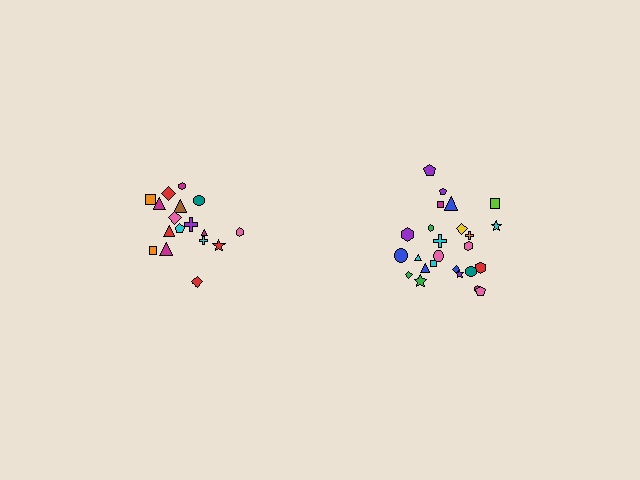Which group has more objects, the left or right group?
The right group.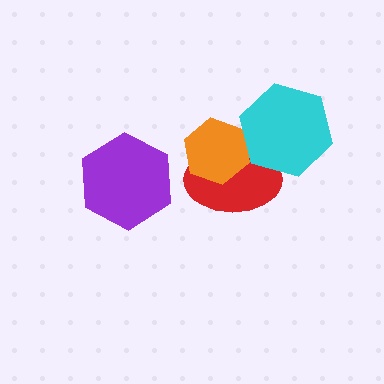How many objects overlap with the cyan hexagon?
2 objects overlap with the cyan hexagon.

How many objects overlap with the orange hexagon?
2 objects overlap with the orange hexagon.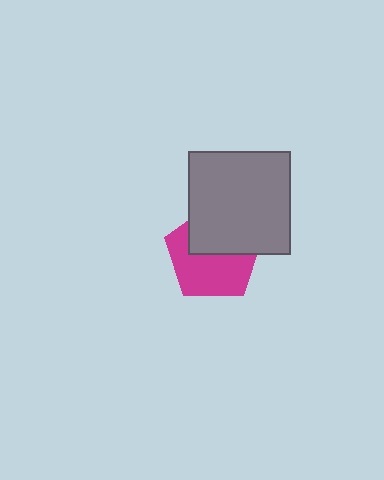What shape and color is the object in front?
The object in front is a gray rectangle.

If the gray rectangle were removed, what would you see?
You would see the complete magenta pentagon.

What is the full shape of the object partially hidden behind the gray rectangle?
The partially hidden object is a magenta pentagon.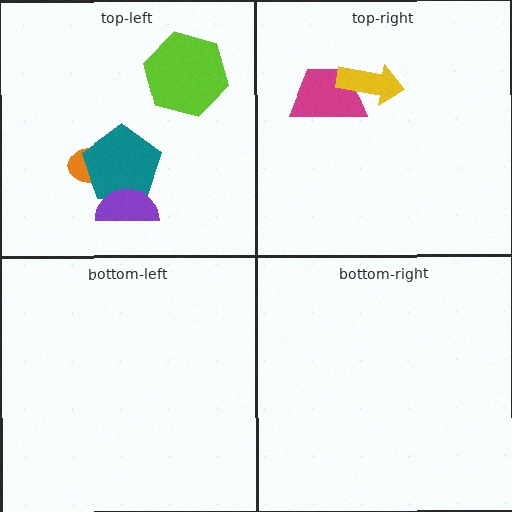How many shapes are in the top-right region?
2.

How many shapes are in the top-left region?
4.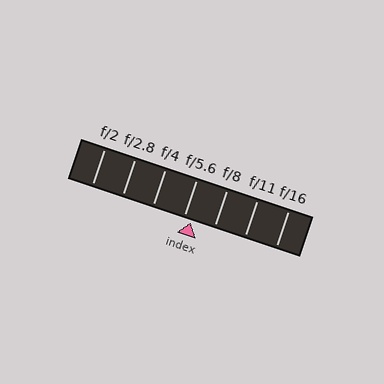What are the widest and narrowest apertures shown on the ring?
The widest aperture shown is f/2 and the narrowest is f/16.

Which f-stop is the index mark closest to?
The index mark is closest to f/5.6.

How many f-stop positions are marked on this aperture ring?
There are 7 f-stop positions marked.